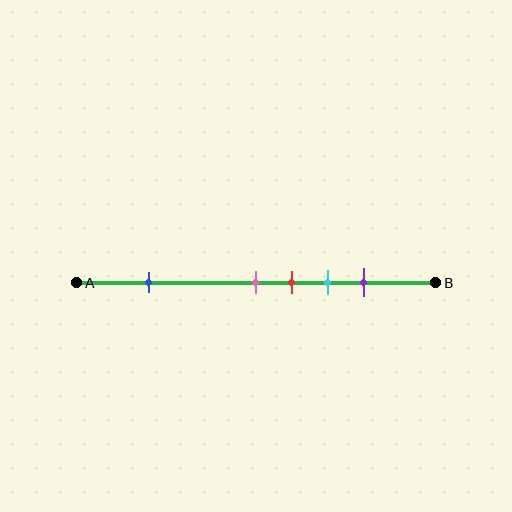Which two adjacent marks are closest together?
The pink and red marks are the closest adjacent pair.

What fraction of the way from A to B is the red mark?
The red mark is approximately 60% (0.6) of the way from A to B.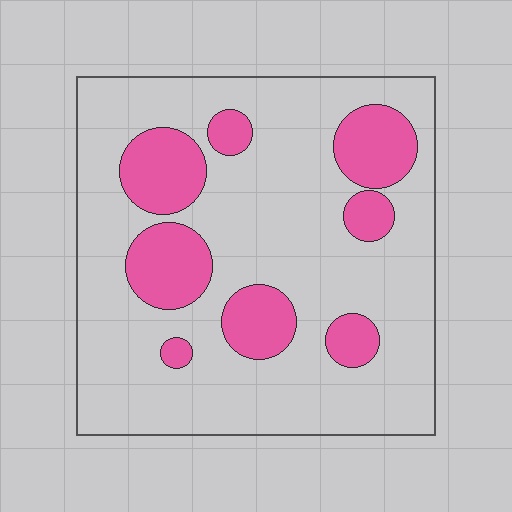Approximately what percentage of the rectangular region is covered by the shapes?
Approximately 25%.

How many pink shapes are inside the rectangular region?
8.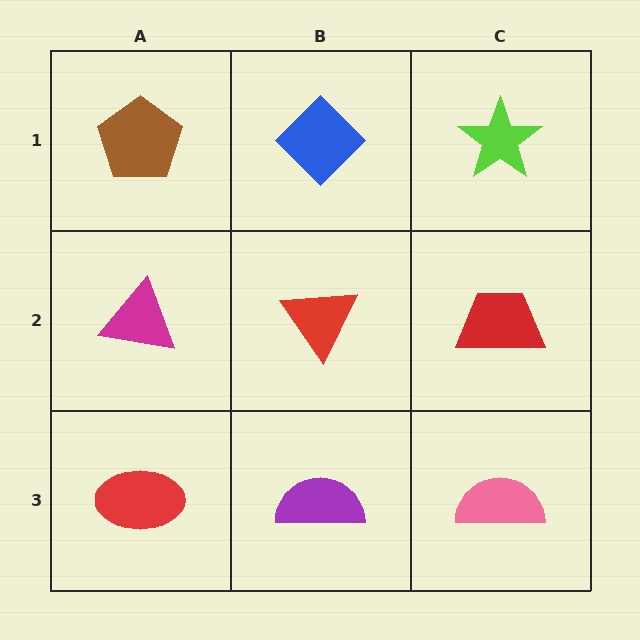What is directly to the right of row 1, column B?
A lime star.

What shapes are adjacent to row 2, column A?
A brown pentagon (row 1, column A), a red ellipse (row 3, column A), a red triangle (row 2, column B).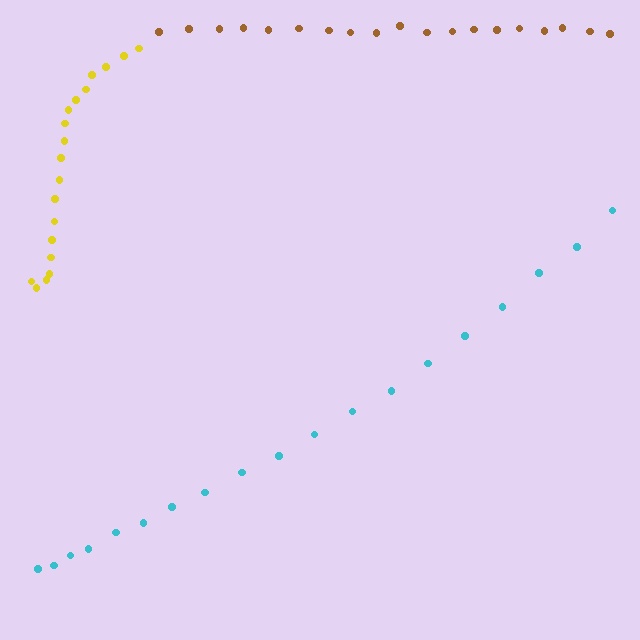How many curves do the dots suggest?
There are 3 distinct paths.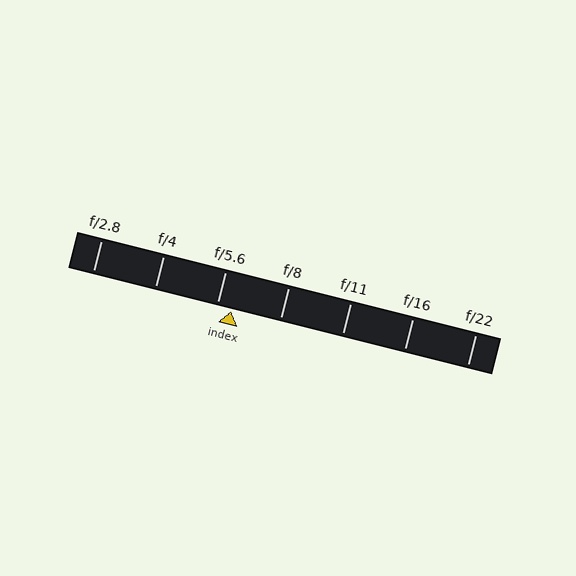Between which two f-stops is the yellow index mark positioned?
The index mark is between f/5.6 and f/8.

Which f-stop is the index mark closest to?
The index mark is closest to f/5.6.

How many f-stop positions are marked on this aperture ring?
There are 7 f-stop positions marked.